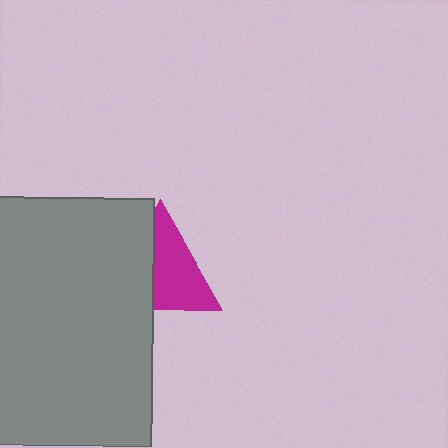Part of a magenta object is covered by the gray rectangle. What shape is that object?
It is a triangle.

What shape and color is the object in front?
The object in front is a gray rectangle.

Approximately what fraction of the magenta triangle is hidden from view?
Roughly 43% of the magenta triangle is hidden behind the gray rectangle.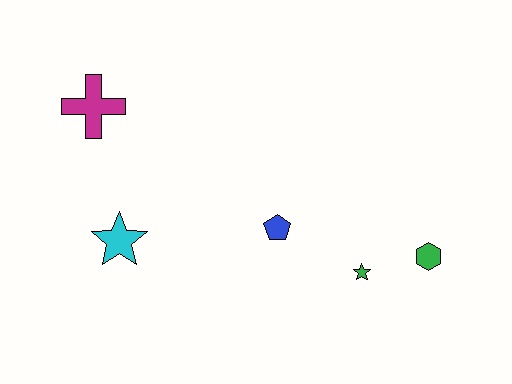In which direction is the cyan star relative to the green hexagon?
The cyan star is to the left of the green hexagon.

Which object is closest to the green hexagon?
The green star is closest to the green hexagon.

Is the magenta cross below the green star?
No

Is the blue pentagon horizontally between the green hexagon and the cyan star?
Yes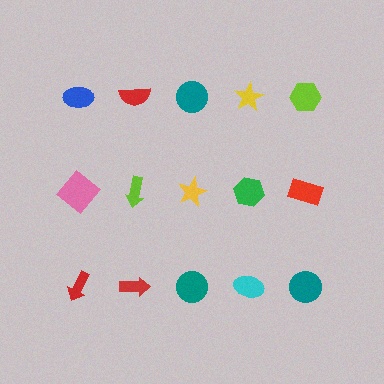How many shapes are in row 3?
5 shapes.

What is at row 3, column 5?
A teal circle.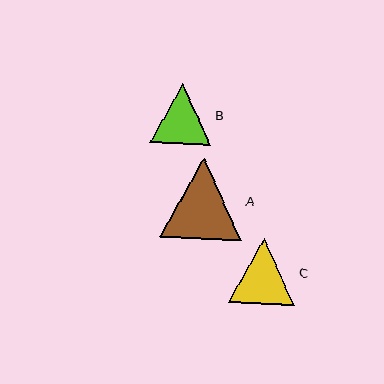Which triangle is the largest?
Triangle A is the largest with a size of approximately 81 pixels.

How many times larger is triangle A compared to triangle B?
Triangle A is approximately 1.3 times the size of triangle B.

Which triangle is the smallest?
Triangle B is the smallest with a size of approximately 61 pixels.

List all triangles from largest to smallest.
From largest to smallest: A, C, B.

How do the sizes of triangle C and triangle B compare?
Triangle C and triangle B are approximately the same size.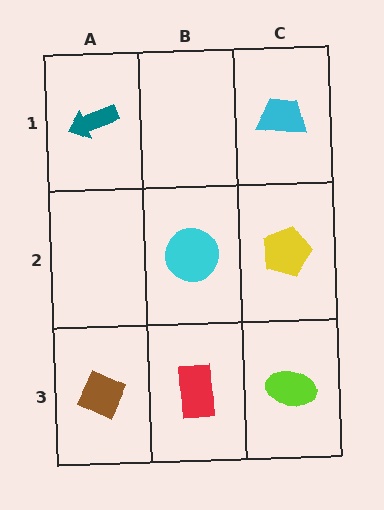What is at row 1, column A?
A teal arrow.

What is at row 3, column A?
A brown diamond.